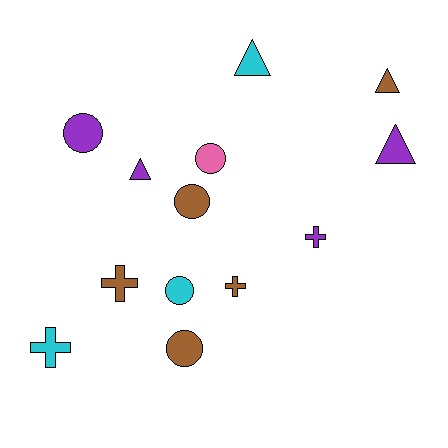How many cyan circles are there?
There is 1 cyan circle.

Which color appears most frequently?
Brown, with 5 objects.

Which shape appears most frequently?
Circle, with 5 objects.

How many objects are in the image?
There are 13 objects.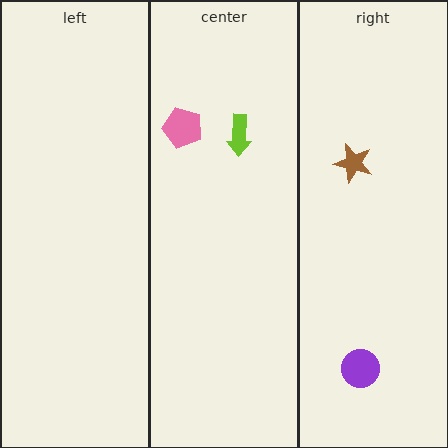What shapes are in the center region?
The lime arrow, the pink pentagon.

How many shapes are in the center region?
2.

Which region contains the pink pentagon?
The center region.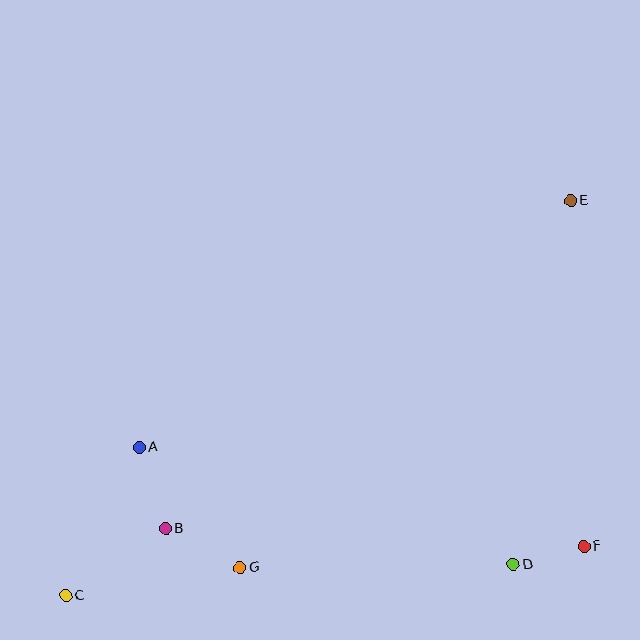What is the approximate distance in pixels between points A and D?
The distance between A and D is approximately 392 pixels.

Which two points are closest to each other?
Points D and F are closest to each other.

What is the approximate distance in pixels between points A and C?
The distance between A and C is approximately 166 pixels.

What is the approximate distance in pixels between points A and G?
The distance between A and G is approximately 157 pixels.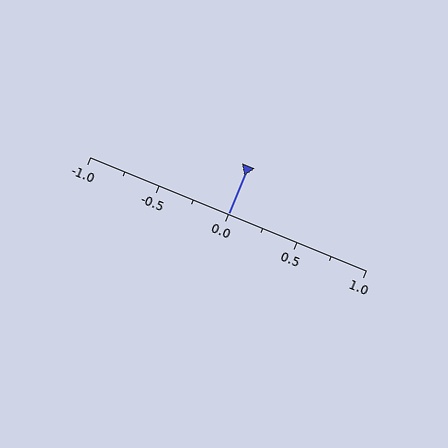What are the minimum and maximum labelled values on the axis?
The axis runs from -1.0 to 1.0.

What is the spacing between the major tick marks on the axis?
The major ticks are spaced 0.5 apart.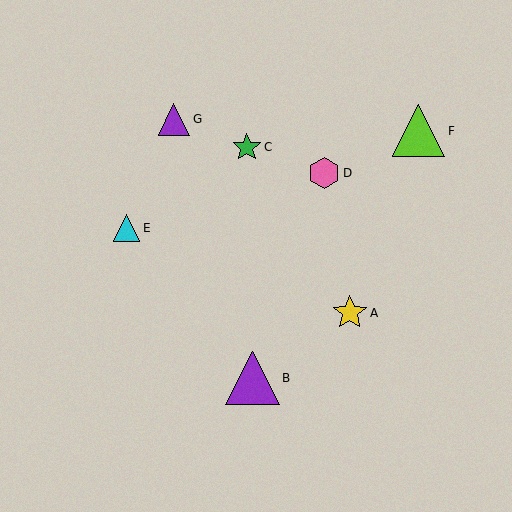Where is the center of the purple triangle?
The center of the purple triangle is at (253, 378).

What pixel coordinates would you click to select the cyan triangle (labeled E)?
Click at (127, 228) to select the cyan triangle E.